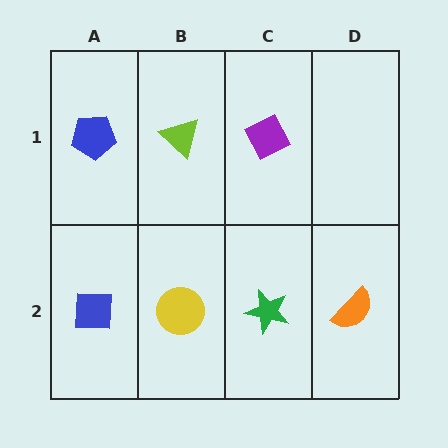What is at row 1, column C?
A purple diamond.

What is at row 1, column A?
A blue pentagon.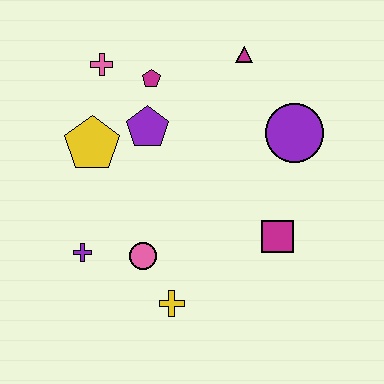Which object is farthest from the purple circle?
The purple cross is farthest from the purple circle.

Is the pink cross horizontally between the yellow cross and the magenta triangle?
No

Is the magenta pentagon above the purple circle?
Yes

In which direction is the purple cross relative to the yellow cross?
The purple cross is to the left of the yellow cross.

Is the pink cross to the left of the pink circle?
Yes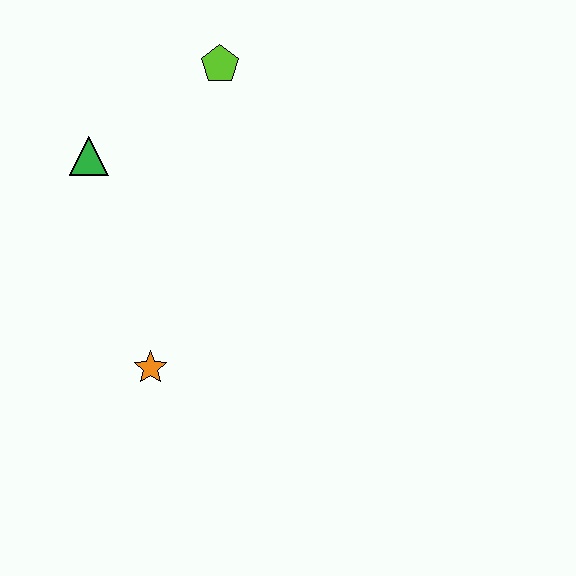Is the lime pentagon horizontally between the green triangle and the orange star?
No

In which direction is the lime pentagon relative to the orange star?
The lime pentagon is above the orange star.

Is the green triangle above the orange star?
Yes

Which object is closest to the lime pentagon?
The green triangle is closest to the lime pentagon.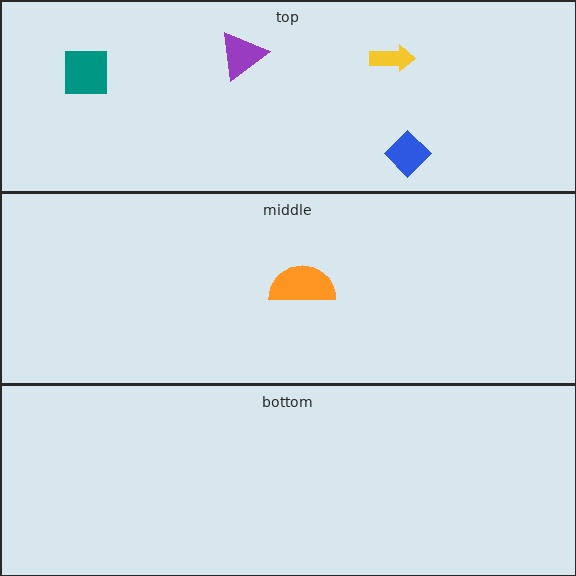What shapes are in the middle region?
The orange semicircle.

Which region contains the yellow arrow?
The top region.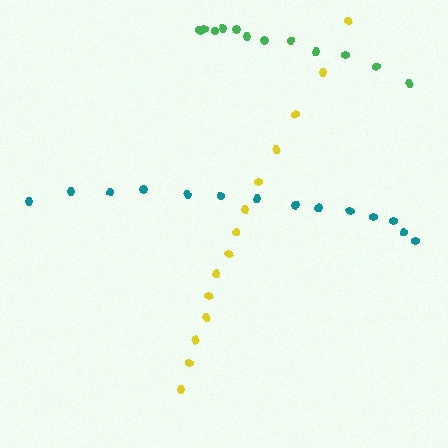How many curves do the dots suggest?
There are 3 distinct paths.